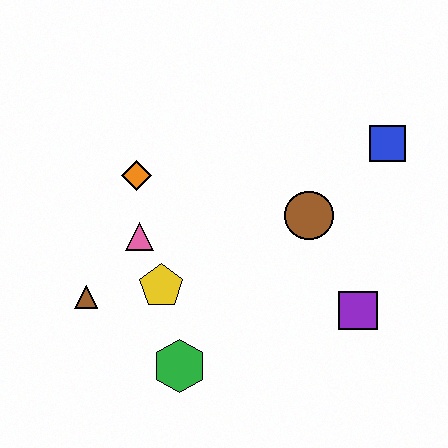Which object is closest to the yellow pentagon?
The pink triangle is closest to the yellow pentagon.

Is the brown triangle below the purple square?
No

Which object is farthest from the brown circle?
The brown triangle is farthest from the brown circle.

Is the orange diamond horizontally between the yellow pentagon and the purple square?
No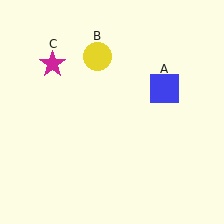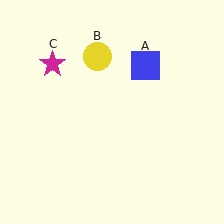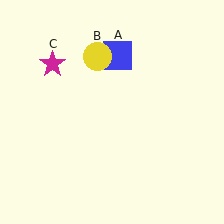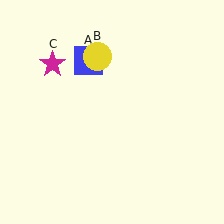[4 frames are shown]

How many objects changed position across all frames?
1 object changed position: blue square (object A).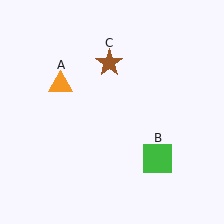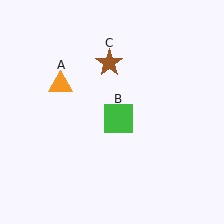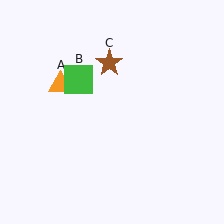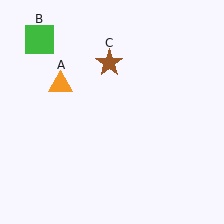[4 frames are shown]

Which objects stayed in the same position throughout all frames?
Orange triangle (object A) and brown star (object C) remained stationary.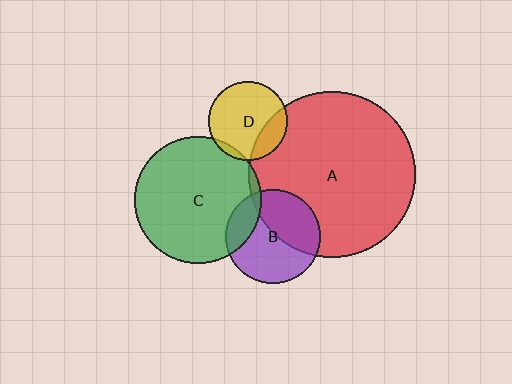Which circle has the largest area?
Circle A (red).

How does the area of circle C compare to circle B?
Approximately 1.8 times.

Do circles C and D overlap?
Yes.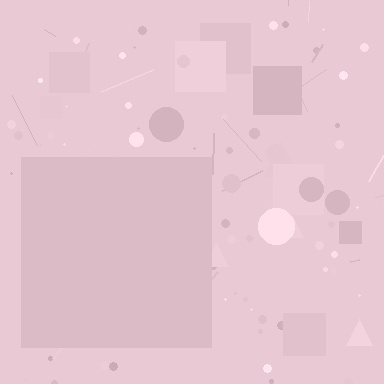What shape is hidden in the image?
A square is hidden in the image.